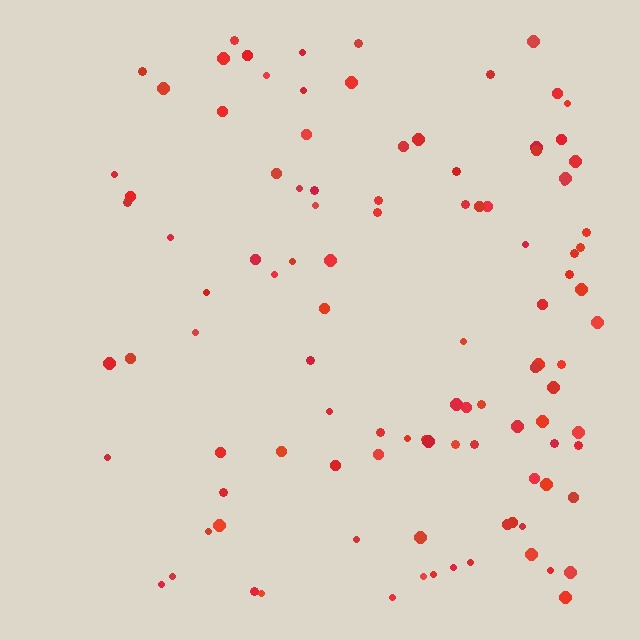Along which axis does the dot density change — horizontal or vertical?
Horizontal.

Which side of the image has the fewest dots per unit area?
The left.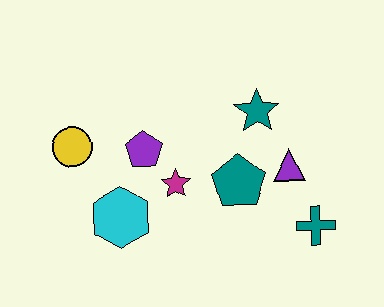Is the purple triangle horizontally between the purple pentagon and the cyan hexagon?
No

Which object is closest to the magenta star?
The purple pentagon is closest to the magenta star.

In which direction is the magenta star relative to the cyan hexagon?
The magenta star is to the right of the cyan hexagon.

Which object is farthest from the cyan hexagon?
The teal cross is farthest from the cyan hexagon.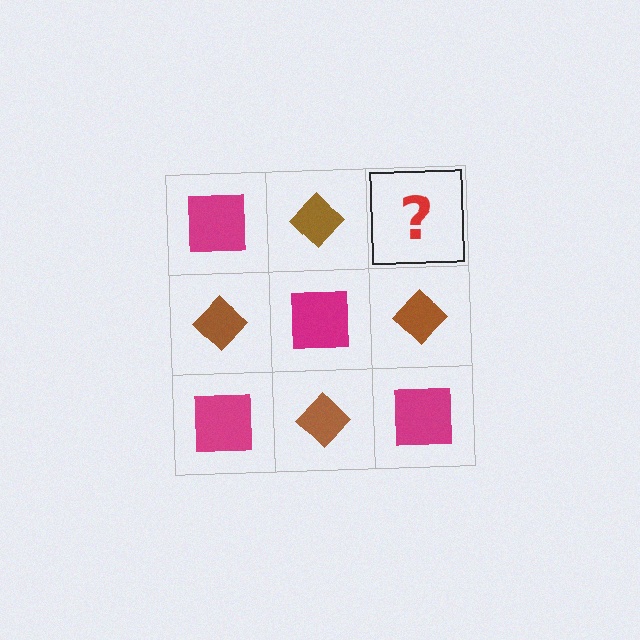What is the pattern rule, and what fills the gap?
The rule is that it alternates magenta square and brown diamond in a checkerboard pattern. The gap should be filled with a magenta square.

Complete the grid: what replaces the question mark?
The question mark should be replaced with a magenta square.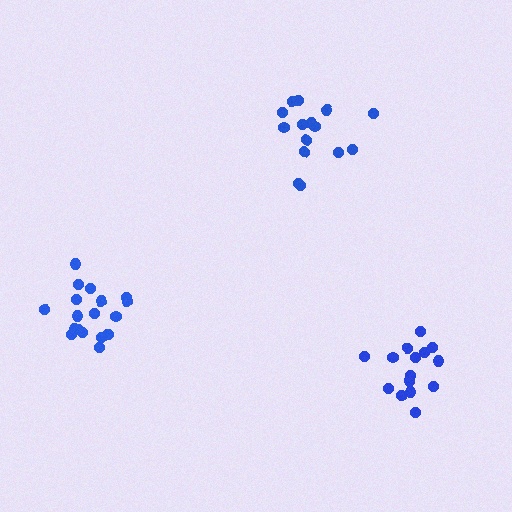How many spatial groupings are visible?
There are 3 spatial groupings.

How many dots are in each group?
Group 1: 15 dots, Group 2: 15 dots, Group 3: 18 dots (48 total).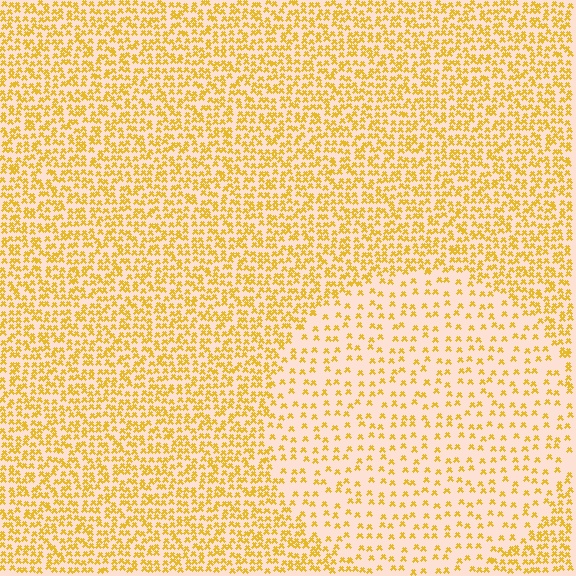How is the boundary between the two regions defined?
The boundary is defined by a change in element density (approximately 2.3x ratio). All elements are the same color, size, and shape.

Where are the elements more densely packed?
The elements are more densely packed outside the circle boundary.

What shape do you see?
I see a circle.